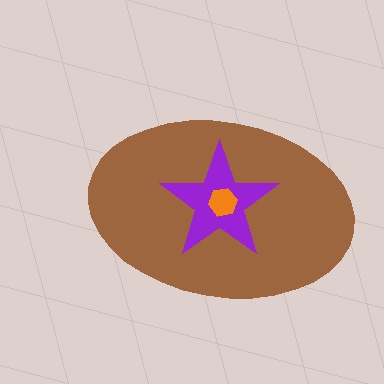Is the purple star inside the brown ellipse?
Yes.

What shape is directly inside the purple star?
The orange hexagon.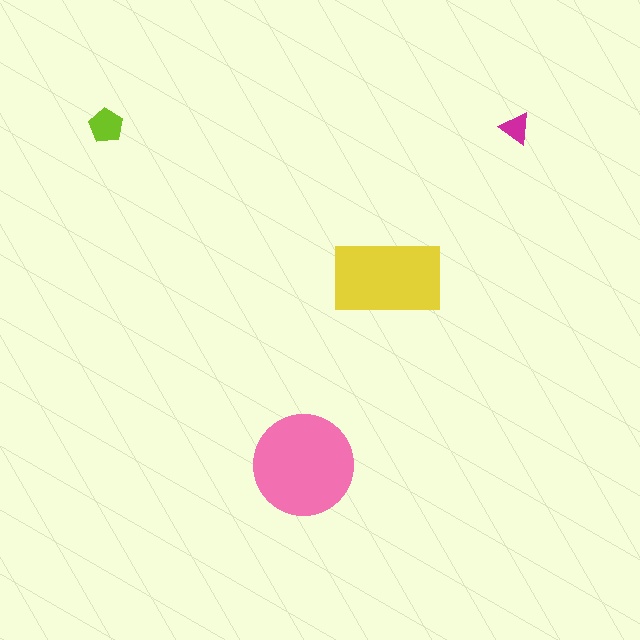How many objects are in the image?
There are 4 objects in the image.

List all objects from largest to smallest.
The pink circle, the yellow rectangle, the lime pentagon, the magenta triangle.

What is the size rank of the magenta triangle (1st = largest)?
4th.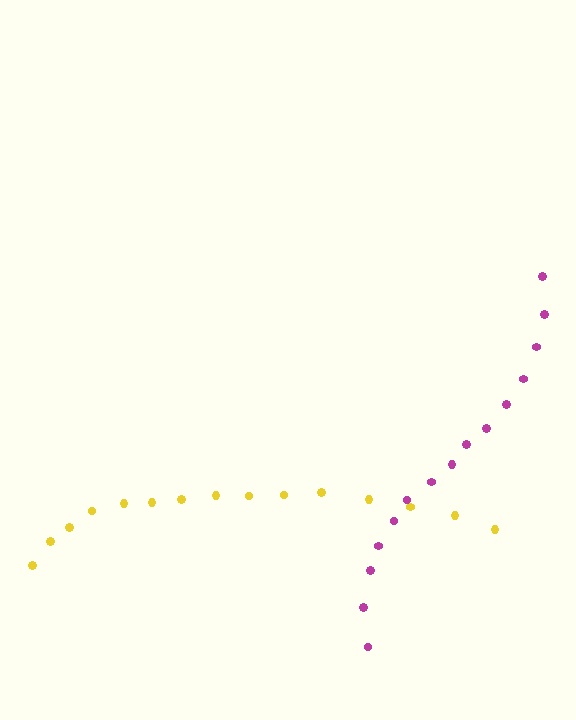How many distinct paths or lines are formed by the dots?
There are 2 distinct paths.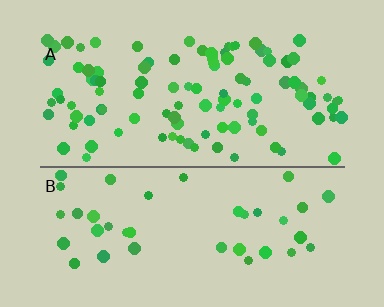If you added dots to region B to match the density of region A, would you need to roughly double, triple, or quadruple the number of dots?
Approximately double.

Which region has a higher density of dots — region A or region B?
A (the top).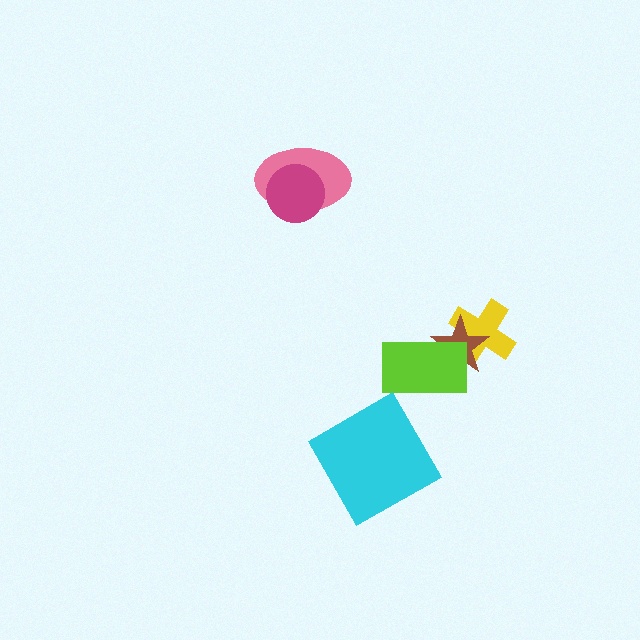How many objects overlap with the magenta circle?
1 object overlaps with the magenta circle.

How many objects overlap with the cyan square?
0 objects overlap with the cyan square.